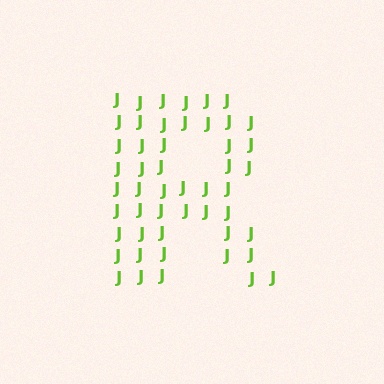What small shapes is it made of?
It is made of small letter J's.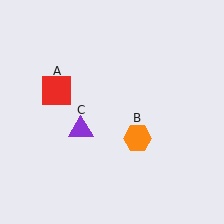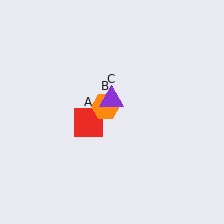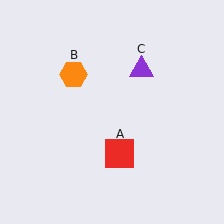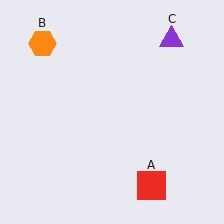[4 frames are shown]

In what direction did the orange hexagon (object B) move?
The orange hexagon (object B) moved up and to the left.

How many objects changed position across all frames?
3 objects changed position: red square (object A), orange hexagon (object B), purple triangle (object C).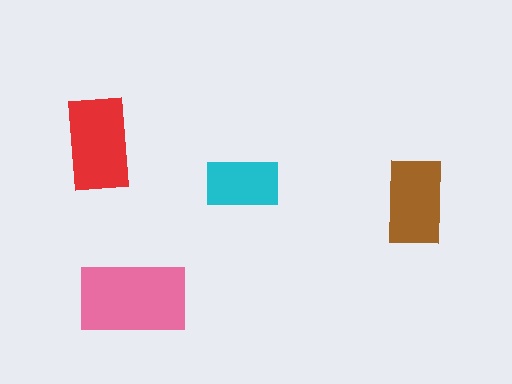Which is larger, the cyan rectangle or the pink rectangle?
The pink one.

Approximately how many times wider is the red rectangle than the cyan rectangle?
About 1.5 times wider.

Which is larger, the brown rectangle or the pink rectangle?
The pink one.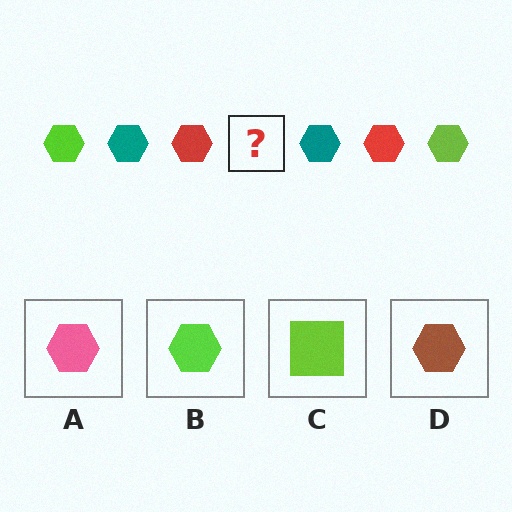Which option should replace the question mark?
Option B.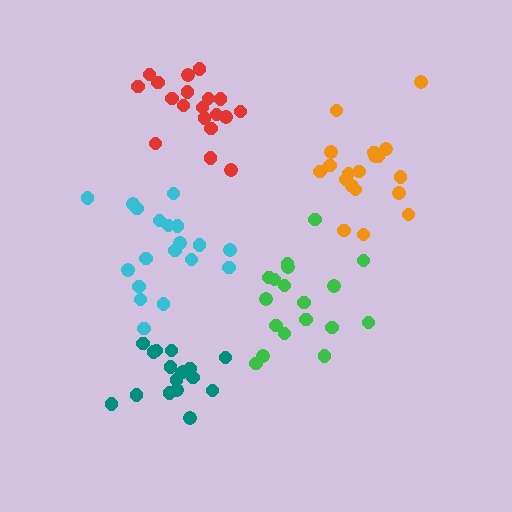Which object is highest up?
The red cluster is topmost.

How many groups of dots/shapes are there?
There are 5 groups.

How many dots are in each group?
Group 1: 19 dots, Group 2: 17 dots, Group 3: 18 dots, Group 4: 19 dots, Group 5: 19 dots (92 total).